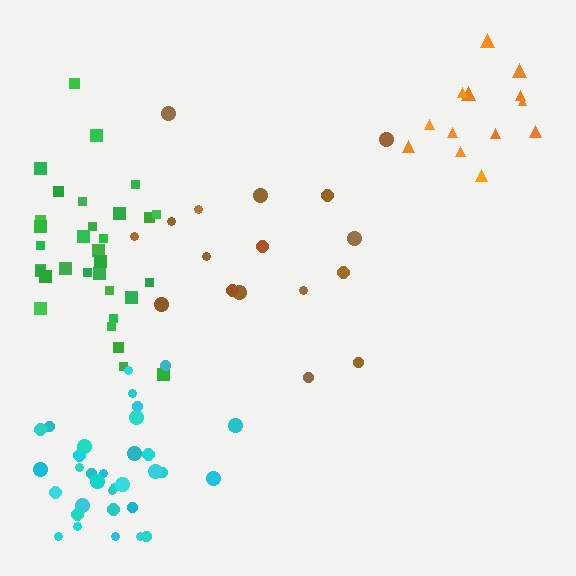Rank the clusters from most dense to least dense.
cyan, orange, green, brown.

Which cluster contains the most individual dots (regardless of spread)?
Cyan (34).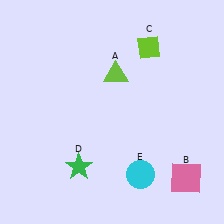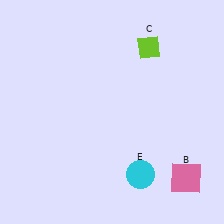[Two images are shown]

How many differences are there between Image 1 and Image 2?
There are 2 differences between the two images.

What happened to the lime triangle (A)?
The lime triangle (A) was removed in Image 2. It was in the top-right area of Image 1.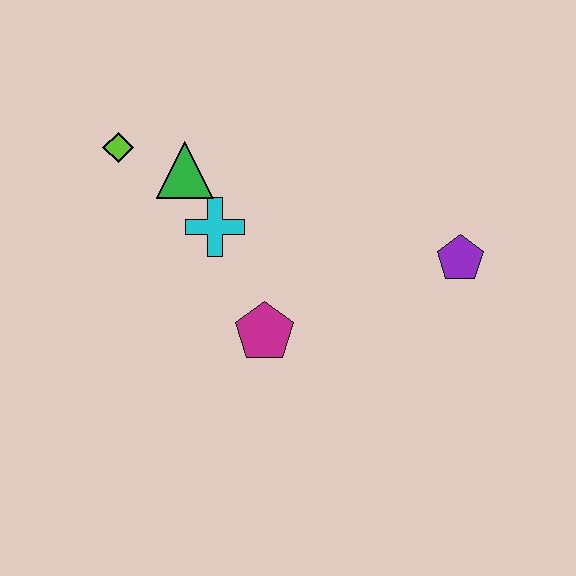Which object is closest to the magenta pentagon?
The cyan cross is closest to the magenta pentagon.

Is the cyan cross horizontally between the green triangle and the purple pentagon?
Yes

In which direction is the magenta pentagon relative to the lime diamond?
The magenta pentagon is below the lime diamond.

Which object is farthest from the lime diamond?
The purple pentagon is farthest from the lime diamond.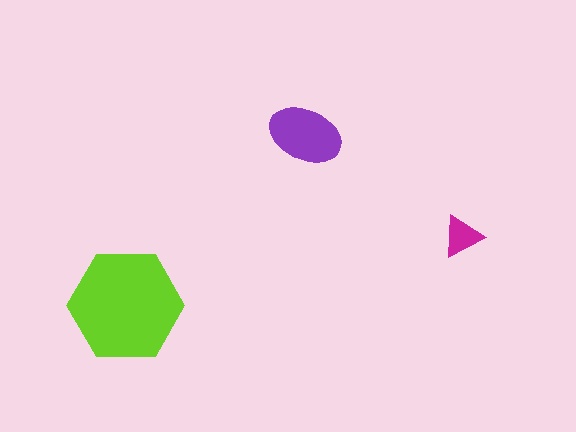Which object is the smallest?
The magenta triangle.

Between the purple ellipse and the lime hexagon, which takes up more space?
The lime hexagon.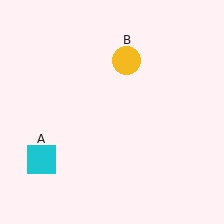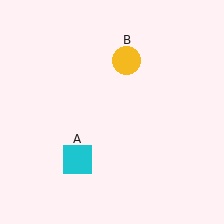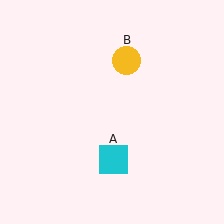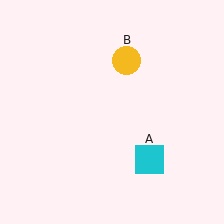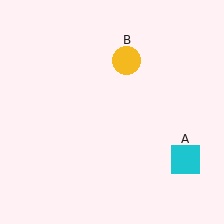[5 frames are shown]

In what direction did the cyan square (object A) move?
The cyan square (object A) moved right.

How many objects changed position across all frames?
1 object changed position: cyan square (object A).